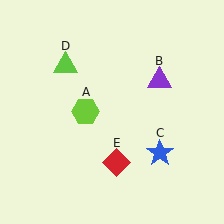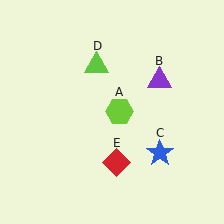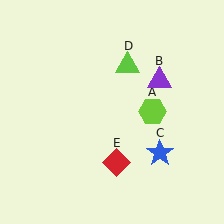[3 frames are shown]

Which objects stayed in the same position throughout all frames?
Purple triangle (object B) and blue star (object C) and red diamond (object E) remained stationary.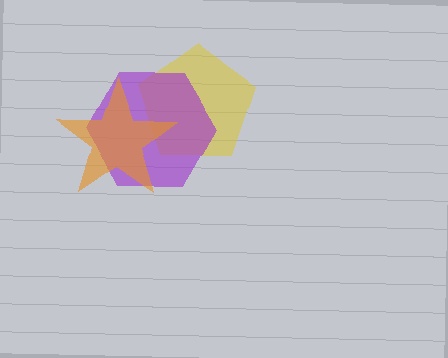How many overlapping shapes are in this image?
There are 3 overlapping shapes in the image.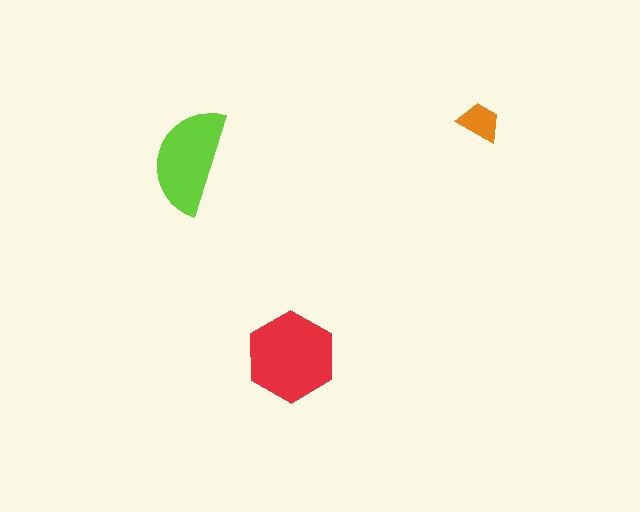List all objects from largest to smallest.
The red hexagon, the lime semicircle, the orange trapezoid.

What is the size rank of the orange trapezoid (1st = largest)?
3rd.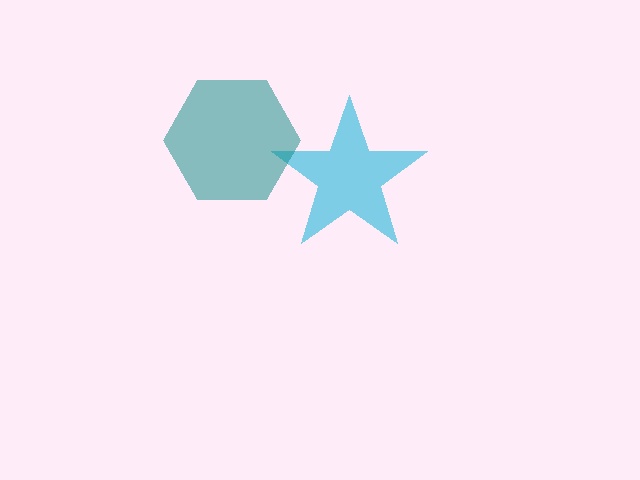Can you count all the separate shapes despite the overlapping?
Yes, there are 2 separate shapes.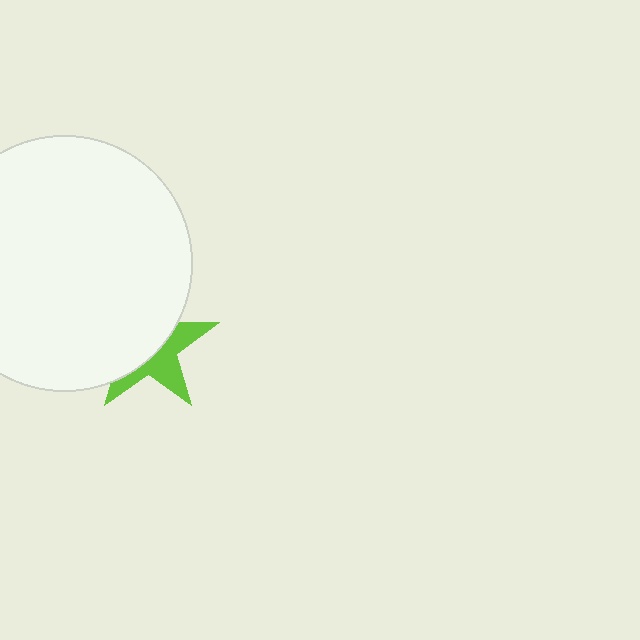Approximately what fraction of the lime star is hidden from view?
Roughly 58% of the lime star is hidden behind the white circle.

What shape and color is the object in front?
The object in front is a white circle.